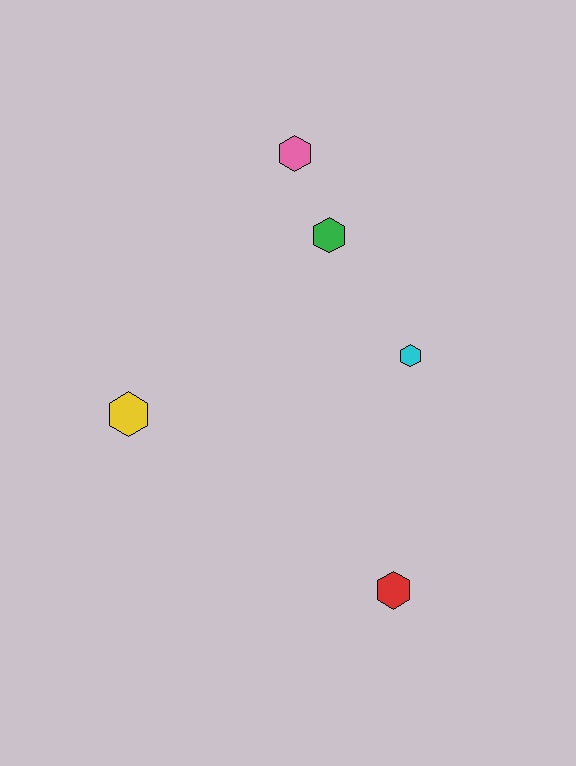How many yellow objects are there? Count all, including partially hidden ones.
There is 1 yellow object.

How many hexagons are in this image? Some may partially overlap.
There are 5 hexagons.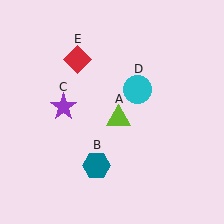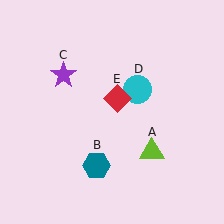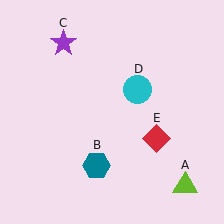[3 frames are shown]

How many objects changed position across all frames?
3 objects changed position: lime triangle (object A), purple star (object C), red diamond (object E).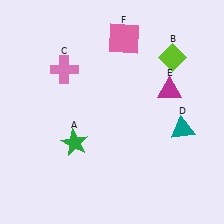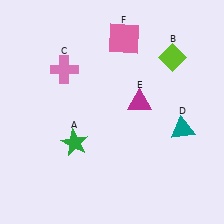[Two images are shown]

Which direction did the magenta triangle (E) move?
The magenta triangle (E) moved left.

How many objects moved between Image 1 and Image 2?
1 object moved between the two images.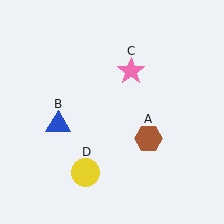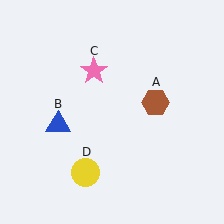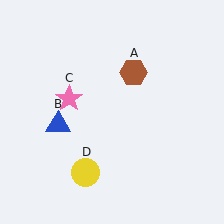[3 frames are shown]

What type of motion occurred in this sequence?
The brown hexagon (object A), pink star (object C) rotated counterclockwise around the center of the scene.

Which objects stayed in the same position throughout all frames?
Blue triangle (object B) and yellow circle (object D) remained stationary.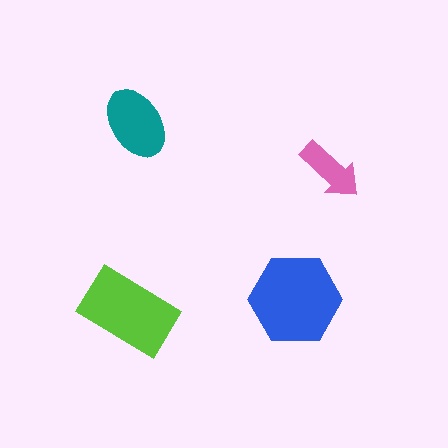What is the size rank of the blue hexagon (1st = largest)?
1st.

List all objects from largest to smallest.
The blue hexagon, the lime rectangle, the teal ellipse, the pink arrow.